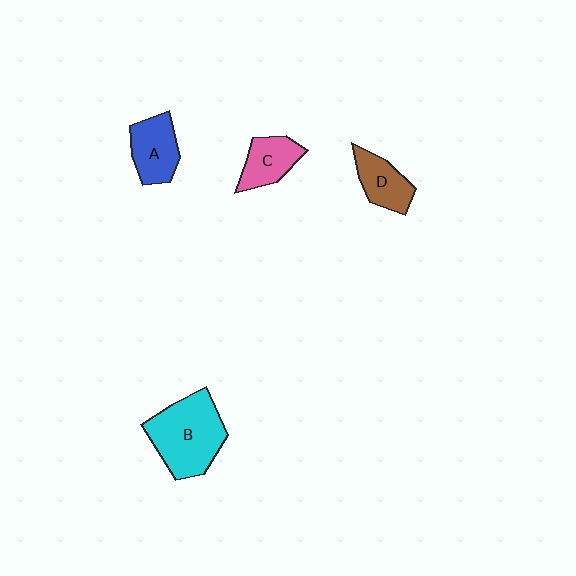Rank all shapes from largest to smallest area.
From largest to smallest: B (cyan), A (blue), C (pink), D (brown).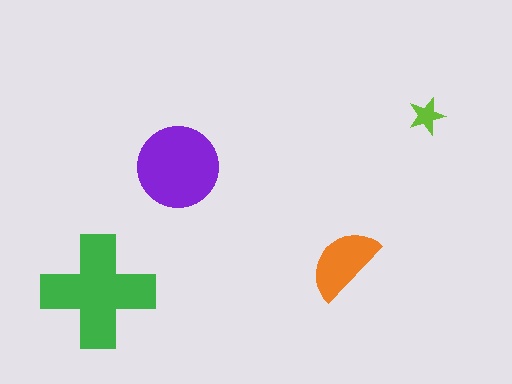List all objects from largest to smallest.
The green cross, the purple circle, the orange semicircle, the lime star.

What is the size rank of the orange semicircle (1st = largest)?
3rd.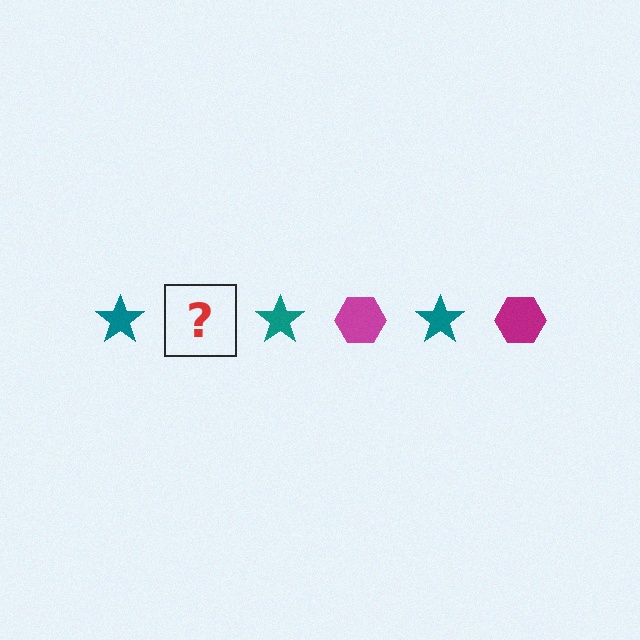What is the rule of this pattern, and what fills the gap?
The rule is that the pattern alternates between teal star and magenta hexagon. The gap should be filled with a magenta hexagon.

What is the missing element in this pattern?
The missing element is a magenta hexagon.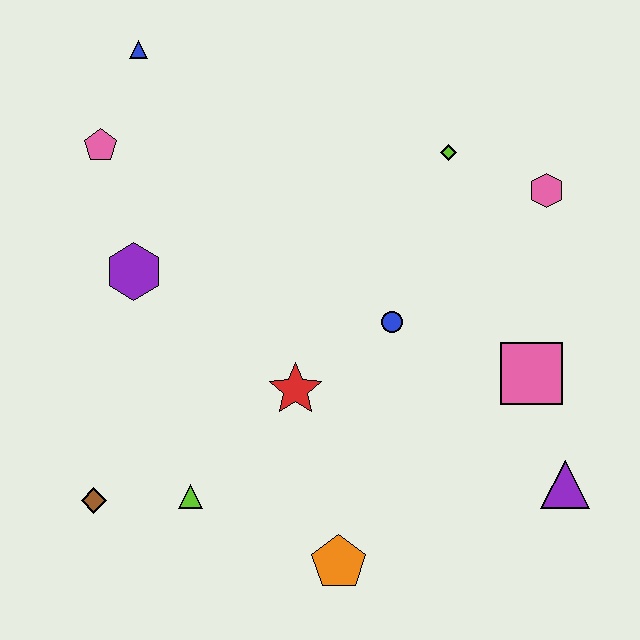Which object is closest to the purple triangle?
The pink square is closest to the purple triangle.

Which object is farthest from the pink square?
The blue triangle is farthest from the pink square.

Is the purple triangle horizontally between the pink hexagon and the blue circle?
No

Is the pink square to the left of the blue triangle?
No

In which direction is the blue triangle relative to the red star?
The blue triangle is above the red star.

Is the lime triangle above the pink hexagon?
No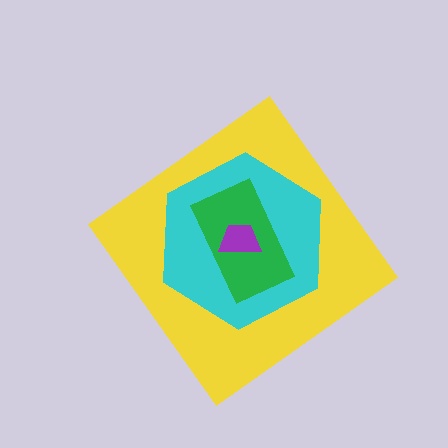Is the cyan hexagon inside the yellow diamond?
Yes.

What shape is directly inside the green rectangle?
The purple trapezoid.